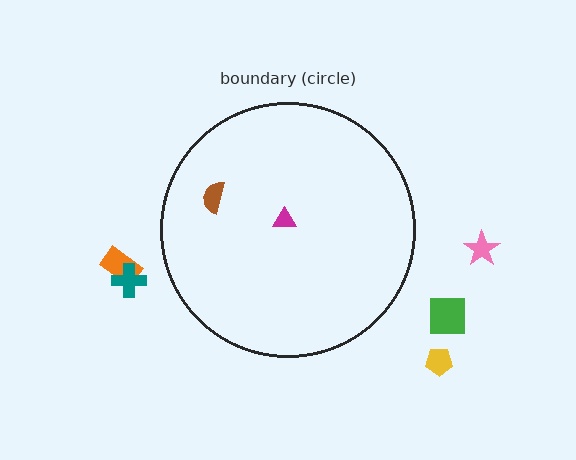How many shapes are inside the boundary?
2 inside, 5 outside.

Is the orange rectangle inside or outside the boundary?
Outside.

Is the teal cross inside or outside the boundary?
Outside.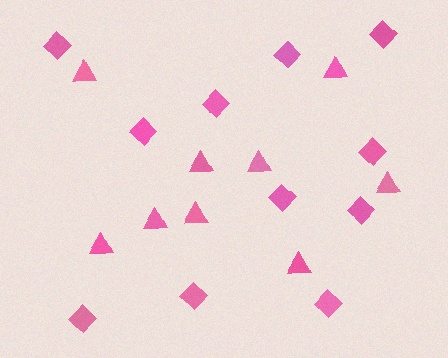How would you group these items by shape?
There are 2 groups: one group of triangles (9) and one group of diamonds (11).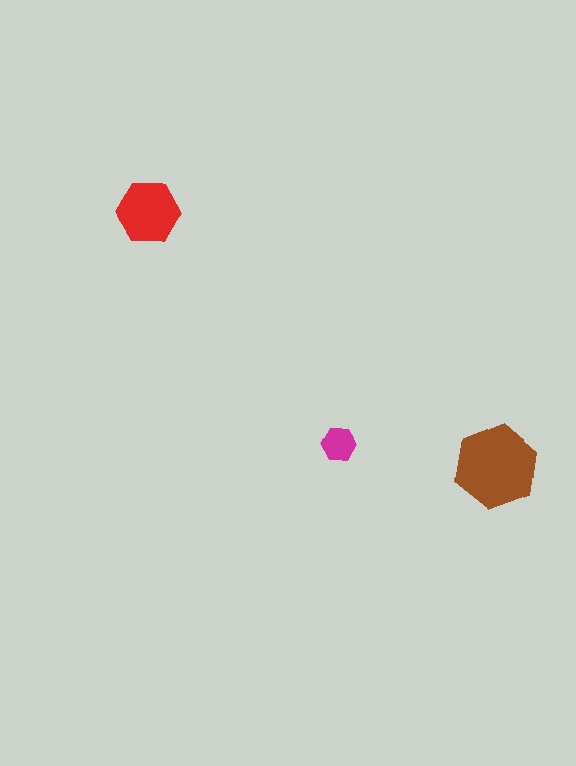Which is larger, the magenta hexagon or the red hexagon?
The red one.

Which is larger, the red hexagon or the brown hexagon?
The brown one.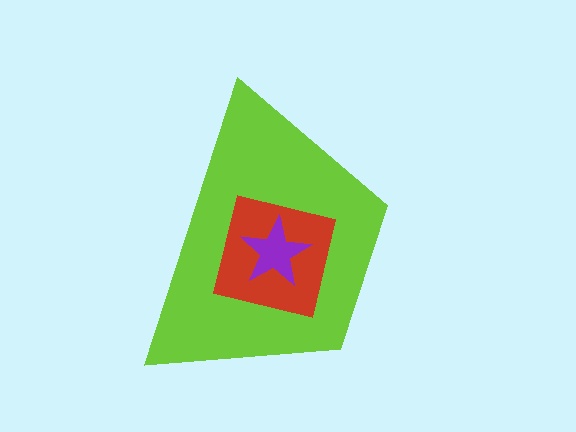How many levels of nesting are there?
3.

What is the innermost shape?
The purple star.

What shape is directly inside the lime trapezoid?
The red square.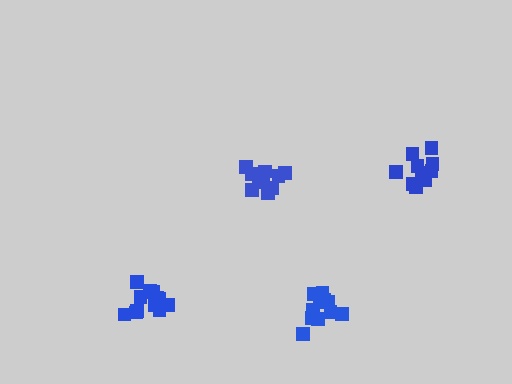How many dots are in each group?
Group 1: 10 dots, Group 2: 11 dots, Group 3: 13 dots, Group 4: 10 dots (44 total).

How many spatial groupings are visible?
There are 4 spatial groupings.